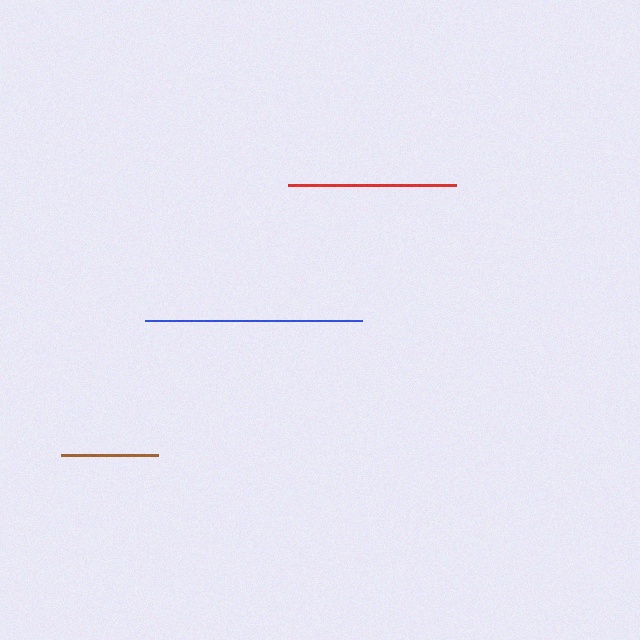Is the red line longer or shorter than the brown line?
The red line is longer than the brown line.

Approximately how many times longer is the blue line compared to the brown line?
The blue line is approximately 2.2 times the length of the brown line.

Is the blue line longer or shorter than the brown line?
The blue line is longer than the brown line.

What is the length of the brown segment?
The brown segment is approximately 97 pixels long.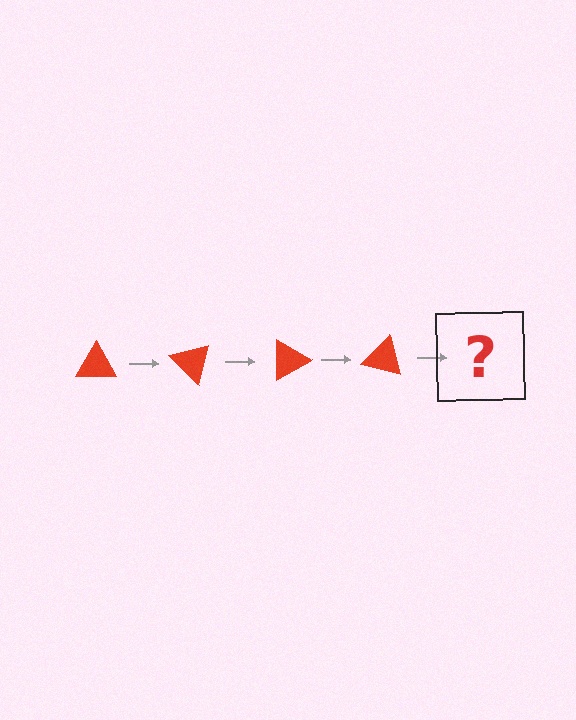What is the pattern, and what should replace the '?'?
The pattern is that the triangle rotates 45 degrees each step. The '?' should be a red triangle rotated 180 degrees.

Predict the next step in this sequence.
The next step is a red triangle rotated 180 degrees.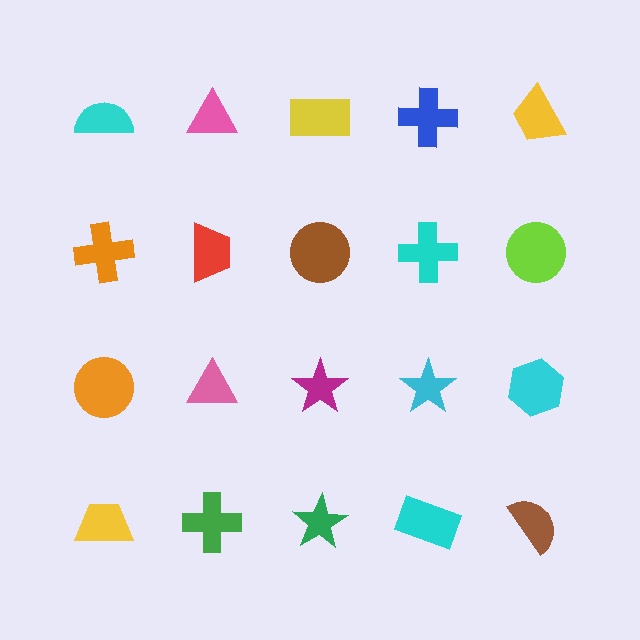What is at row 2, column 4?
A cyan cross.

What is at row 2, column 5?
A lime circle.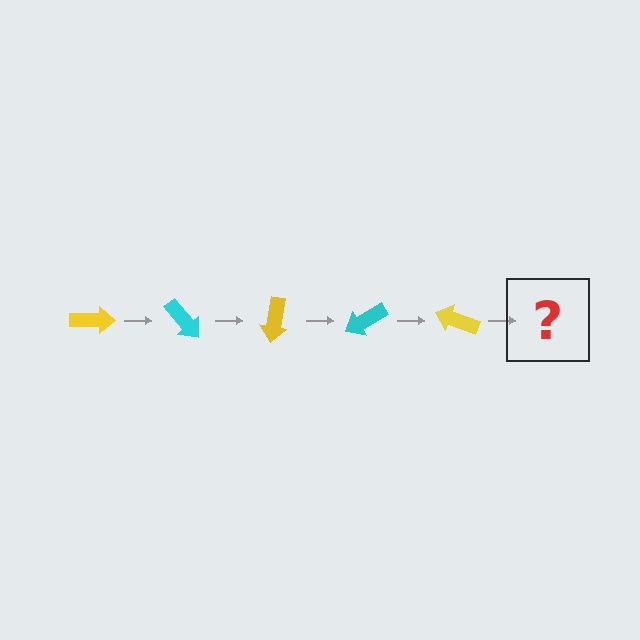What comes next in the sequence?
The next element should be a cyan arrow, rotated 250 degrees from the start.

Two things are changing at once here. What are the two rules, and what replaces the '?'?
The two rules are that it rotates 50 degrees each step and the color cycles through yellow and cyan. The '?' should be a cyan arrow, rotated 250 degrees from the start.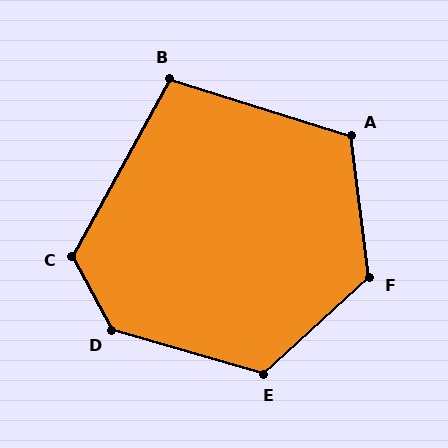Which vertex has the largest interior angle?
D, at approximately 134 degrees.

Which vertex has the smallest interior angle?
B, at approximately 101 degrees.